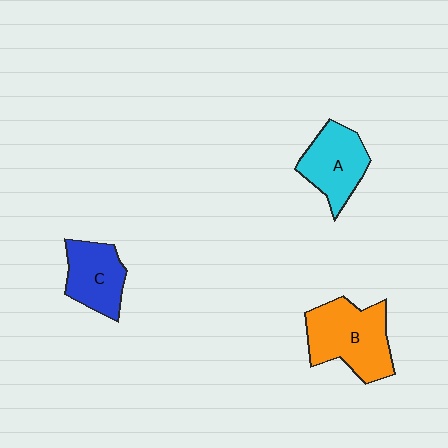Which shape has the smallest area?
Shape C (blue).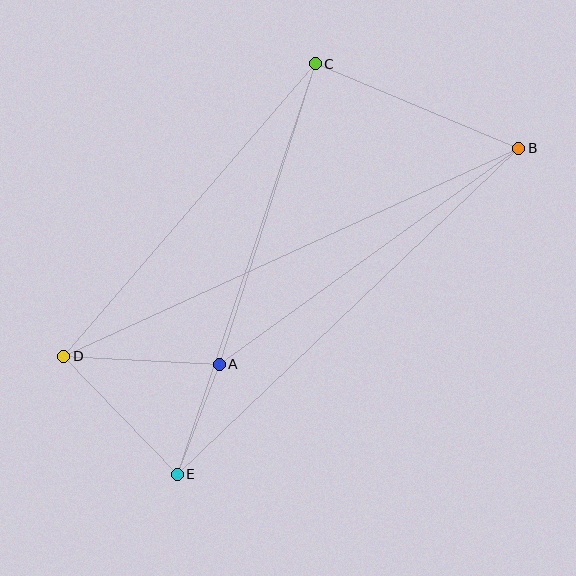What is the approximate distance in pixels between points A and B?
The distance between A and B is approximately 369 pixels.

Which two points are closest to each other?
Points A and E are closest to each other.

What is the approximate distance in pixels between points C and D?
The distance between C and D is approximately 386 pixels.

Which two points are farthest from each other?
Points B and D are farthest from each other.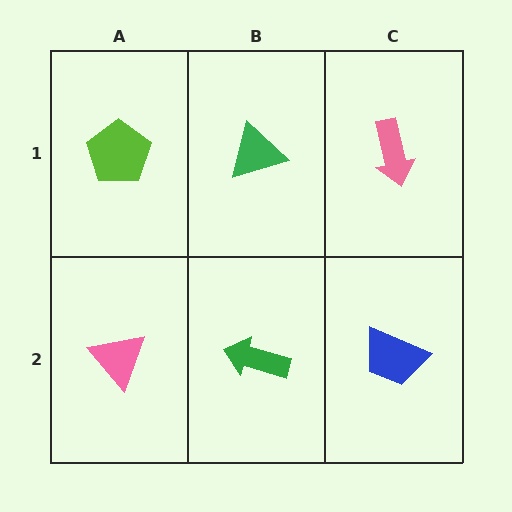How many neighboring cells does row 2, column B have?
3.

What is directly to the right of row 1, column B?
A pink arrow.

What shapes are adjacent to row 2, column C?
A pink arrow (row 1, column C), a green arrow (row 2, column B).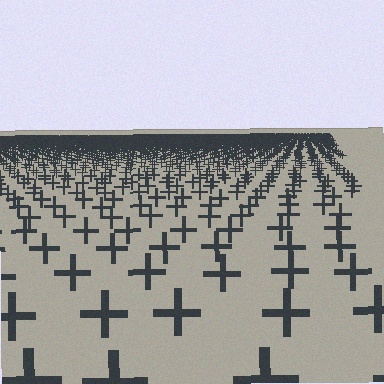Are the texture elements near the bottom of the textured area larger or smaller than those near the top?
Larger. Near the bottom, elements are closer to the viewer and appear at a bigger on-screen size.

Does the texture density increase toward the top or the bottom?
Density increases toward the top.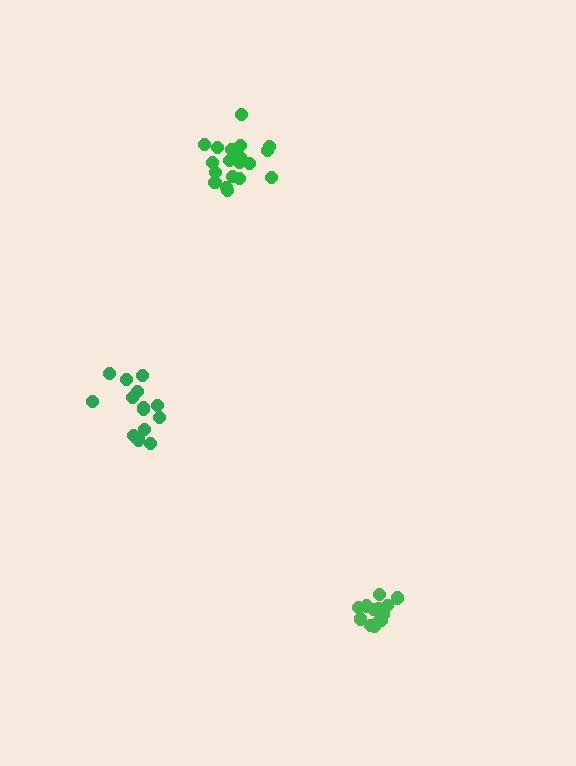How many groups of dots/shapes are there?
There are 3 groups.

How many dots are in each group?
Group 1: 15 dots, Group 2: 14 dots, Group 3: 19 dots (48 total).